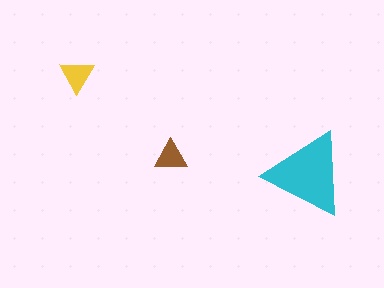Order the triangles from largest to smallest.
the cyan one, the yellow one, the brown one.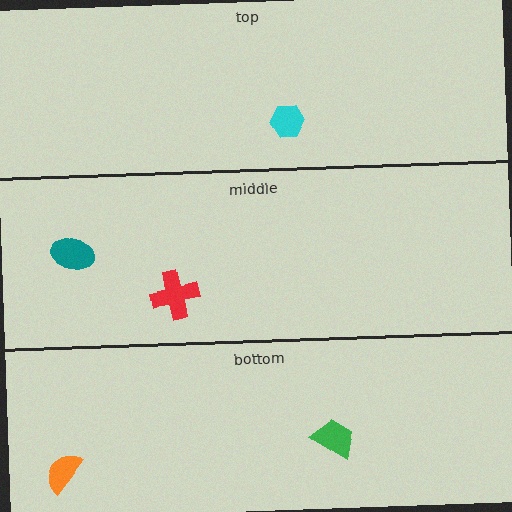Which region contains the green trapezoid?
The bottom region.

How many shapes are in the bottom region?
2.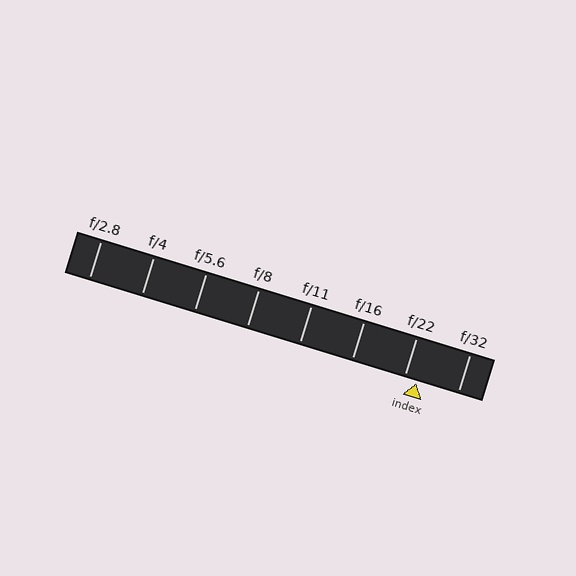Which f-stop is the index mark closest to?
The index mark is closest to f/22.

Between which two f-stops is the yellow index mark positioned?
The index mark is between f/22 and f/32.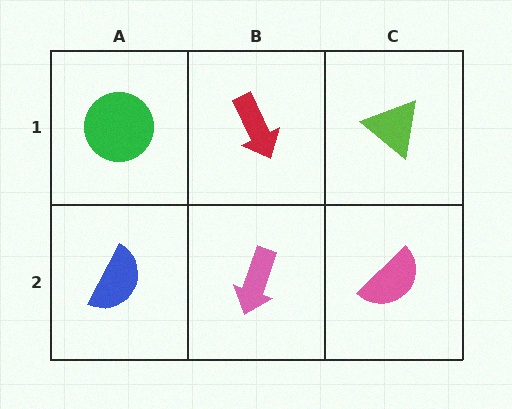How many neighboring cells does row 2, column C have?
2.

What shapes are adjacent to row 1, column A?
A blue semicircle (row 2, column A), a red arrow (row 1, column B).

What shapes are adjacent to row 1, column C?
A pink semicircle (row 2, column C), a red arrow (row 1, column B).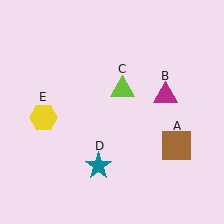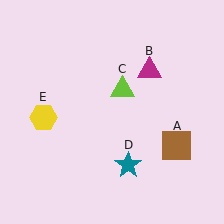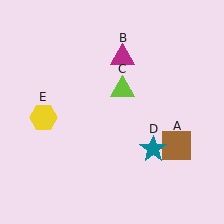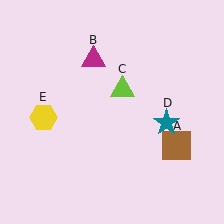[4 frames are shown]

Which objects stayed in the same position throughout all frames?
Brown square (object A) and lime triangle (object C) and yellow hexagon (object E) remained stationary.